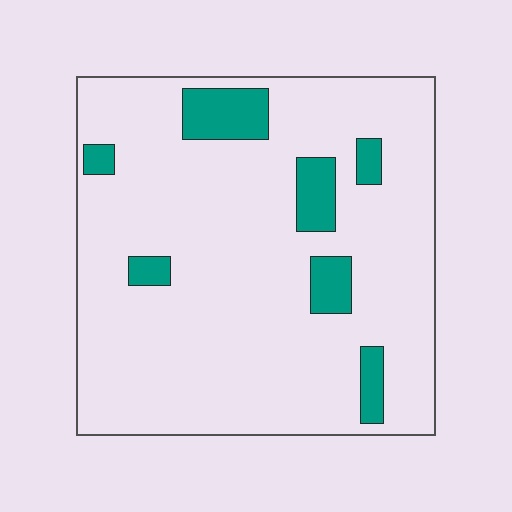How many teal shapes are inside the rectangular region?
7.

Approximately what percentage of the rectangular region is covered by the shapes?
Approximately 10%.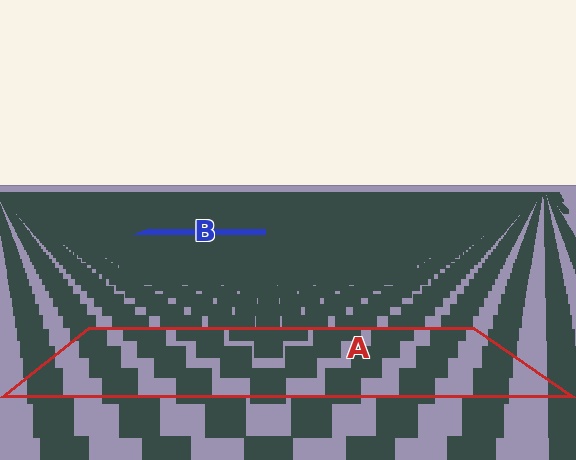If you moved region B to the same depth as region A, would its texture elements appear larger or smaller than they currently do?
They would appear larger. At a closer depth, the same texture elements are projected at a bigger on-screen size.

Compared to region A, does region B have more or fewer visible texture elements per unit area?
Region B has more texture elements per unit area — they are packed more densely because it is farther away.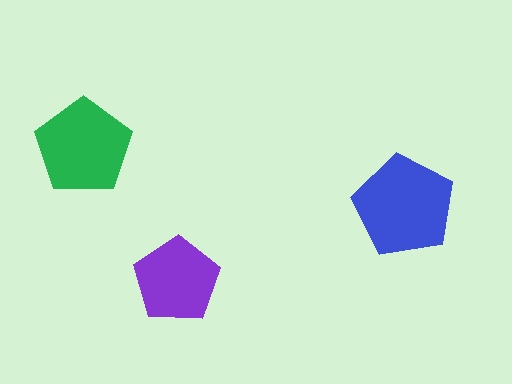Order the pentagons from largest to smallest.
the blue one, the green one, the purple one.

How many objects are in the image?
There are 3 objects in the image.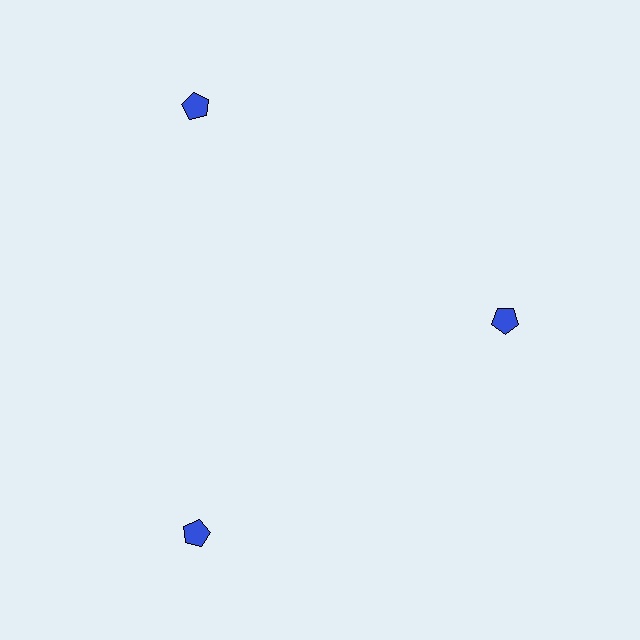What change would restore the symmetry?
The symmetry would be restored by moving it outward, back onto the ring so that all 3 pentagons sit at equal angles and equal distance from the center.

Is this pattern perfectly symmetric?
No. The 3 blue pentagons are arranged in a ring, but one element near the 3 o'clock position is pulled inward toward the center, breaking the 3-fold rotational symmetry.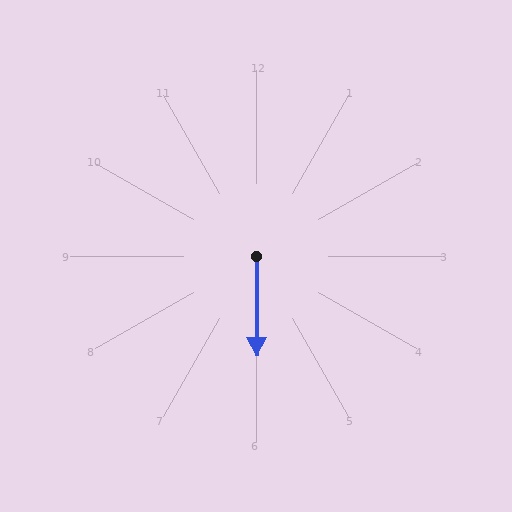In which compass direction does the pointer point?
South.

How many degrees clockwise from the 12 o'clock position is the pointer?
Approximately 180 degrees.